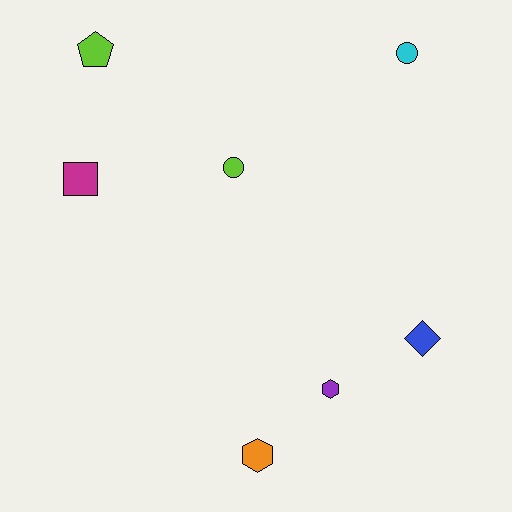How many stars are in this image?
There are no stars.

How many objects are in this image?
There are 7 objects.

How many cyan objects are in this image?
There is 1 cyan object.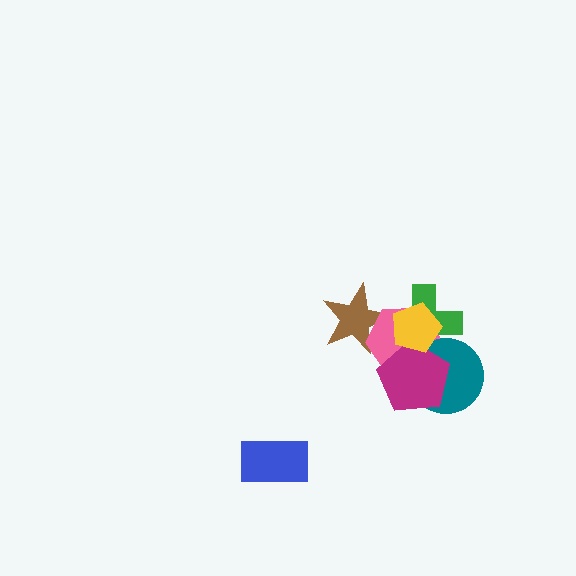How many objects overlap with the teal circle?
4 objects overlap with the teal circle.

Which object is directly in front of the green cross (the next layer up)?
The brown star is directly in front of the green cross.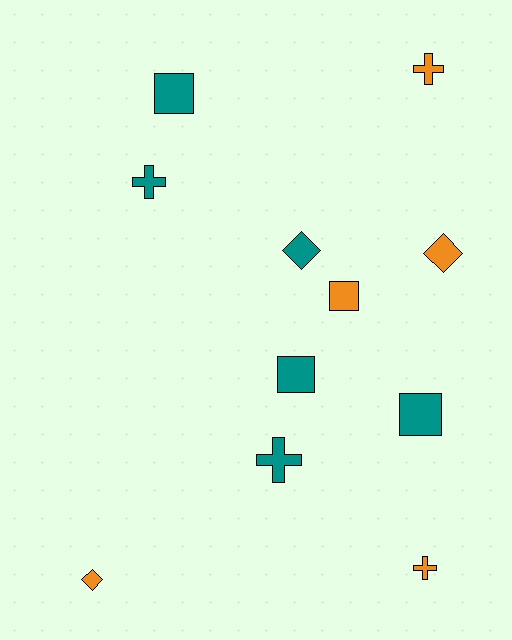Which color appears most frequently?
Teal, with 6 objects.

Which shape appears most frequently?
Cross, with 4 objects.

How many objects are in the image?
There are 11 objects.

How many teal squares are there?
There are 3 teal squares.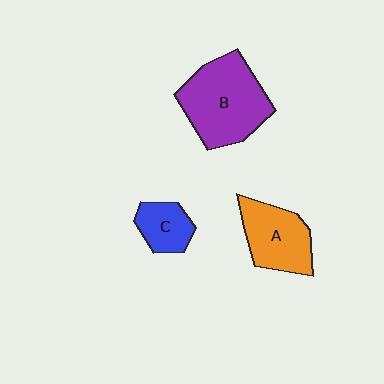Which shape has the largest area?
Shape B (purple).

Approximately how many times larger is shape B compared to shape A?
Approximately 1.5 times.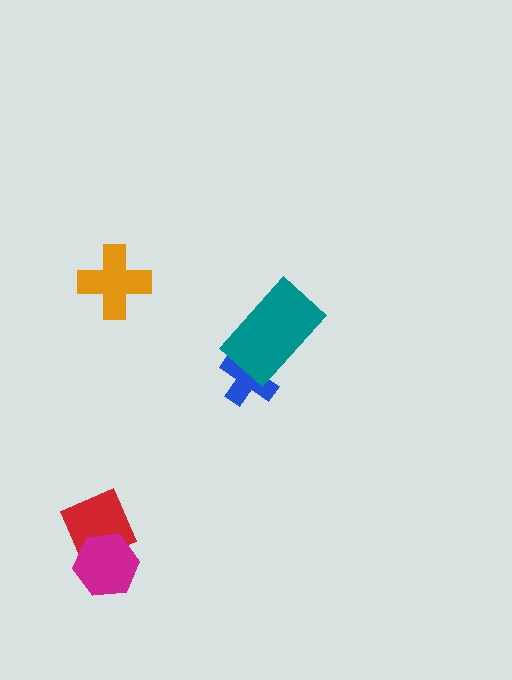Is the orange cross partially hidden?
No, no other shape covers it.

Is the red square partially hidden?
Yes, it is partially covered by another shape.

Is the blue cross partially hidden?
Yes, it is partially covered by another shape.